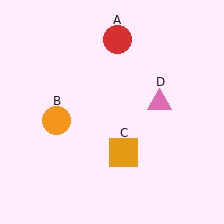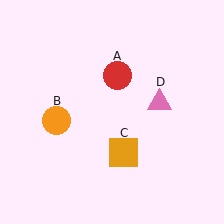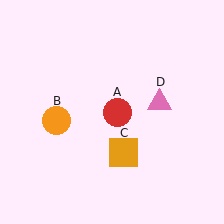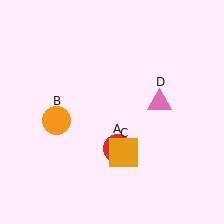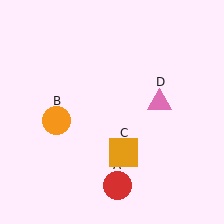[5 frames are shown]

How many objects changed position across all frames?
1 object changed position: red circle (object A).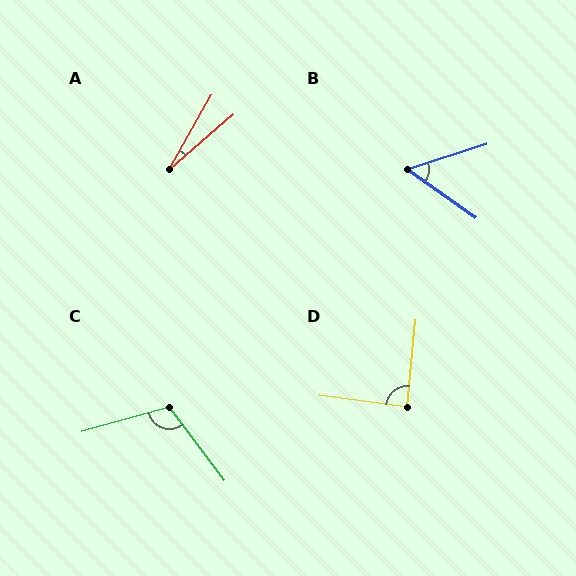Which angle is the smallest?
A, at approximately 19 degrees.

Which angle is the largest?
C, at approximately 111 degrees.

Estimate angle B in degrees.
Approximately 53 degrees.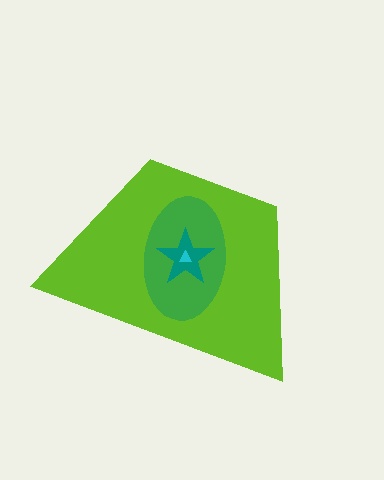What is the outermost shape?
The lime trapezoid.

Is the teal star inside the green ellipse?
Yes.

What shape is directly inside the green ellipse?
The teal star.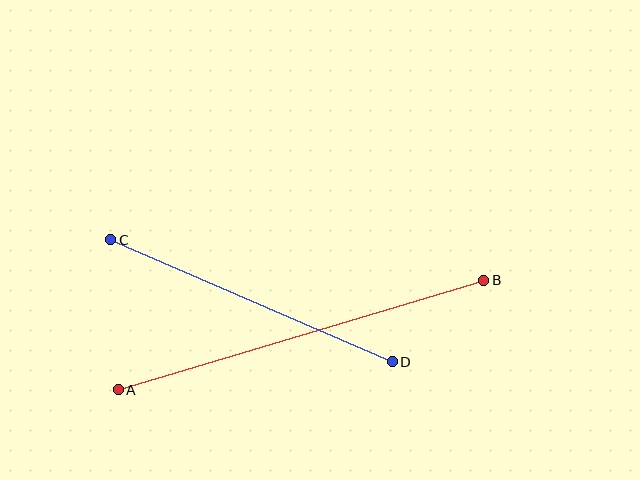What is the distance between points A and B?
The distance is approximately 382 pixels.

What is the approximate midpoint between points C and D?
The midpoint is at approximately (252, 301) pixels.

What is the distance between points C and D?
The distance is approximately 307 pixels.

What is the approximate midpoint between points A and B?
The midpoint is at approximately (301, 335) pixels.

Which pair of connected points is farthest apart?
Points A and B are farthest apart.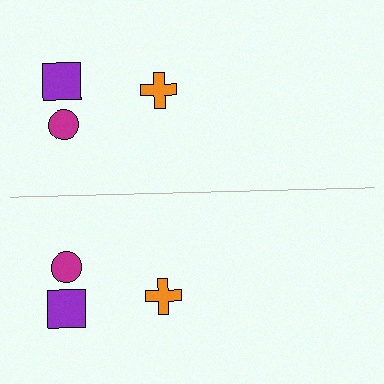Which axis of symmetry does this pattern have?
The pattern has a horizontal axis of symmetry running through the center of the image.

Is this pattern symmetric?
Yes, this pattern has bilateral (reflection) symmetry.